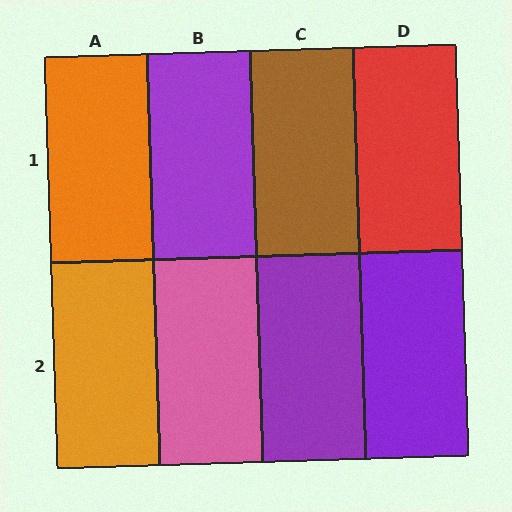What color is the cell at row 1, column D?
Red.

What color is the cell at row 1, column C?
Brown.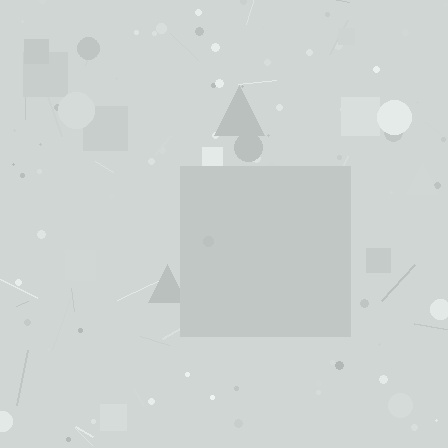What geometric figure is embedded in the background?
A square is embedded in the background.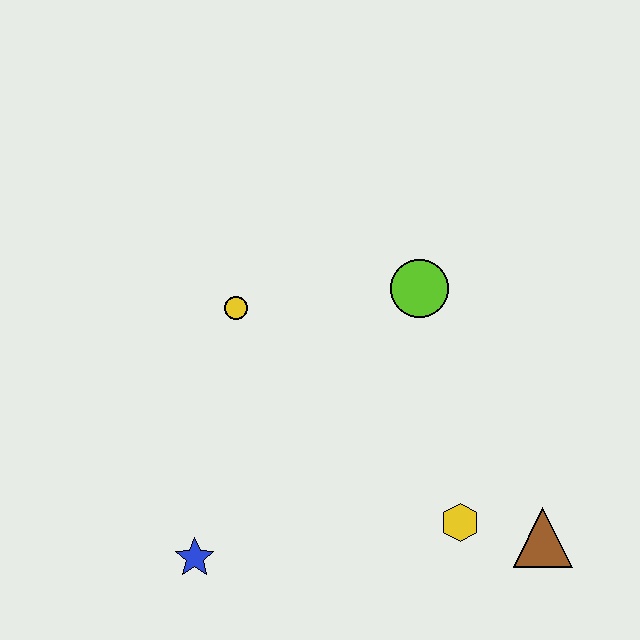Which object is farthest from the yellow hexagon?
The yellow circle is farthest from the yellow hexagon.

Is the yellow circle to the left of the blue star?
No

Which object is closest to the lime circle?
The yellow circle is closest to the lime circle.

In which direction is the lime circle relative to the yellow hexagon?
The lime circle is above the yellow hexagon.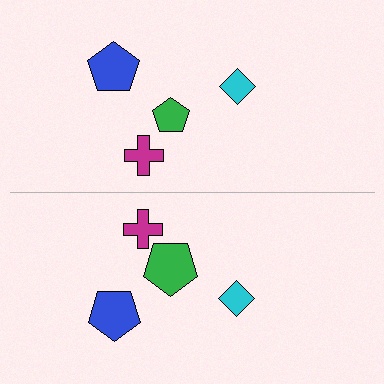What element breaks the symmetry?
The green pentagon on the bottom side has a different size than its mirror counterpart.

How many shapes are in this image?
There are 8 shapes in this image.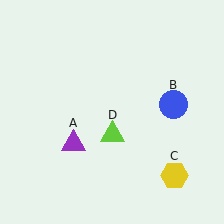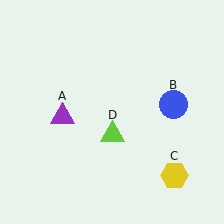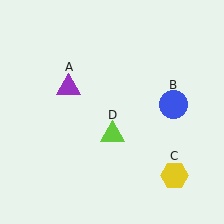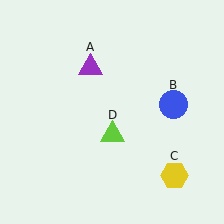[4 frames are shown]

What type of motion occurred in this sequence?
The purple triangle (object A) rotated clockwise around the center of the scene.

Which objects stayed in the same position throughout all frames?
Blue circle (object B) and yellow hexagon (object C) and lime triangle (object D) remained stationary.